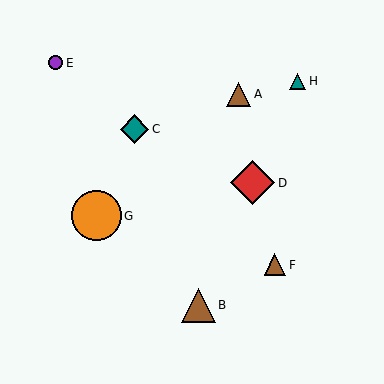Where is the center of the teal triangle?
The center of the teal triangle is at (298, 81).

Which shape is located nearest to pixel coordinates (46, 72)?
The purple circle (labeled E) at (56, 63) is nearest to that location.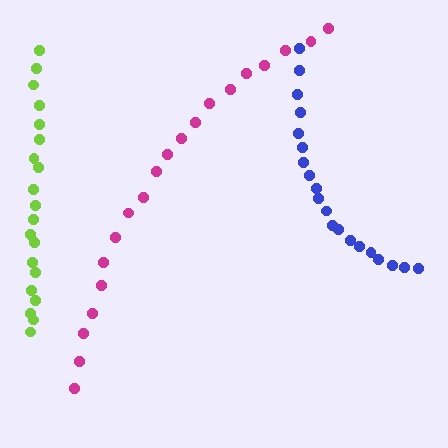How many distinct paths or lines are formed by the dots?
There are 3 distinct paths.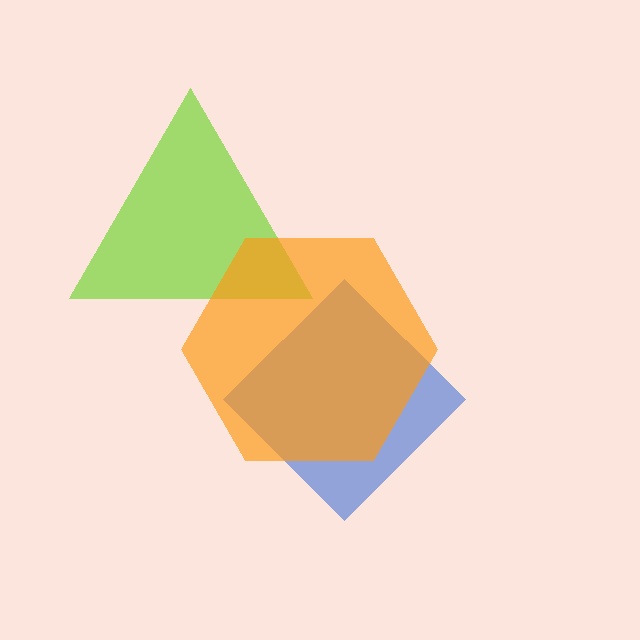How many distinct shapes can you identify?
There are 3 distinct shapes: a lime triangle, a blue diamond, an orange hexagon.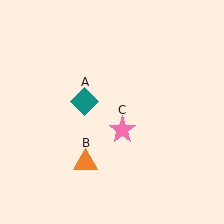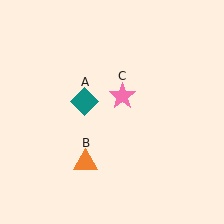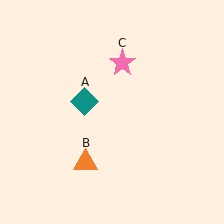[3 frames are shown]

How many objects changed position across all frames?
1 object changed position: pink star (object C).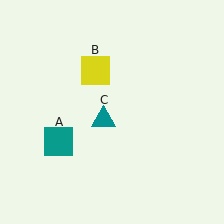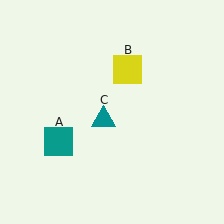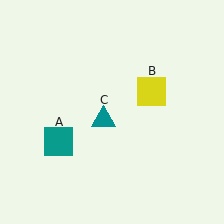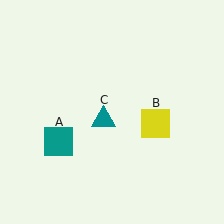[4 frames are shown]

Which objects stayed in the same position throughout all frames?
Teal square (object A) and teal triangle (object C) remained stationary.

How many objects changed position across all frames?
1 object changed position: yellow square (object B).